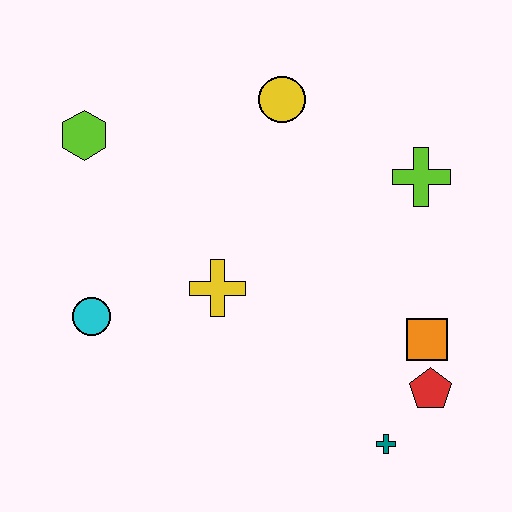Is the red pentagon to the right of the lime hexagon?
Yes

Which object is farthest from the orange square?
The lime hexagon is farthest from the orange square.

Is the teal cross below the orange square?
Yes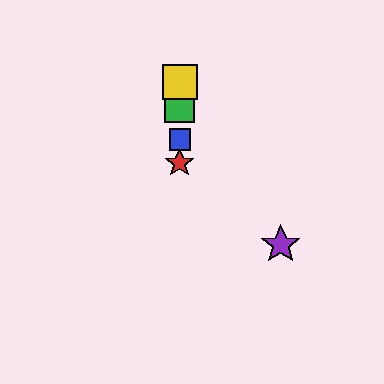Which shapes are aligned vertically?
The red star, the blue square, the green square, the yellow square are aligned vertically.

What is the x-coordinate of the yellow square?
The yellow square is at x≈180.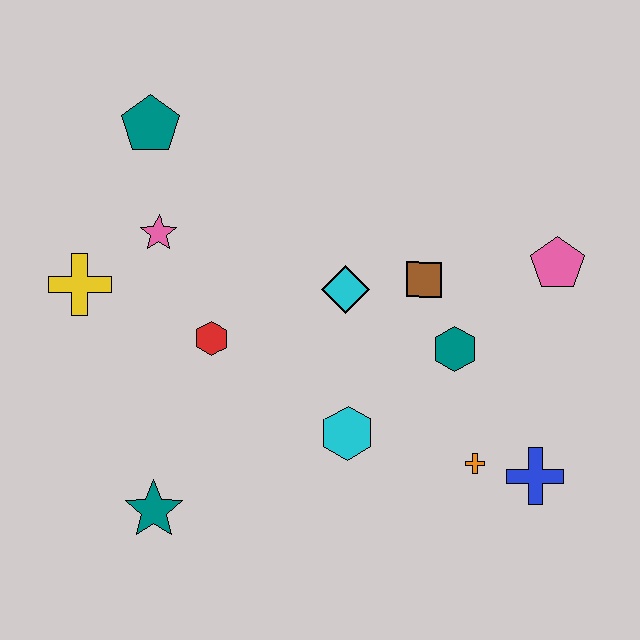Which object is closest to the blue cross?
The orange cross is closest to the blue cross.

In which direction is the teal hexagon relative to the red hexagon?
The teal hexagon is to the right of the red hexagon.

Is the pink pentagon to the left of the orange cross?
No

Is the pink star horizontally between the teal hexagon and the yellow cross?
Yes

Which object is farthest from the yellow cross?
The blue cross is farthest from the yellow cross.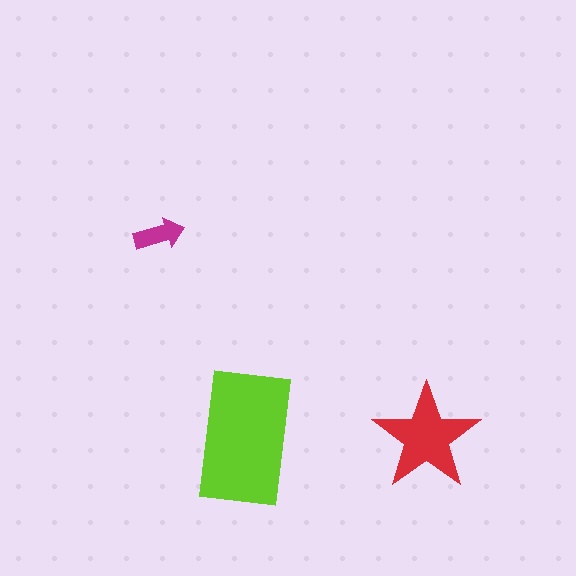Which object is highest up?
The magenta arrow is topmost.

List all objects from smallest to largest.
The magenta arrow, the red star, the lime rectangle.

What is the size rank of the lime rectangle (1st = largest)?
1st.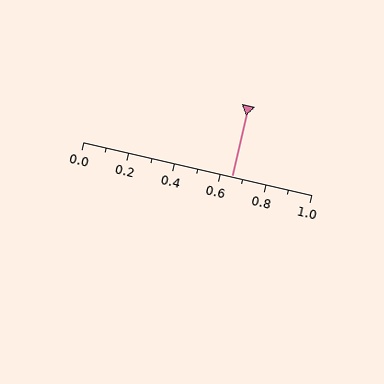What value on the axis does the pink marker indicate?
The marker indicates approximately 0.65.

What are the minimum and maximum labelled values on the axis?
The axis runs from 0.0 to 1.0.